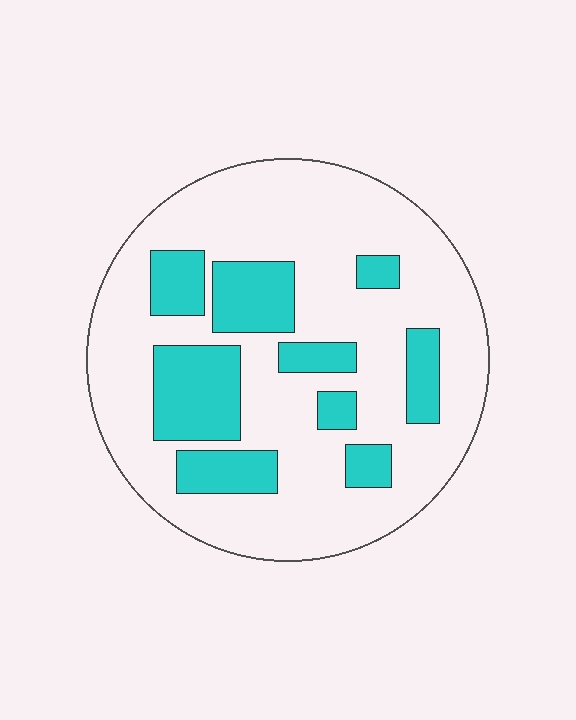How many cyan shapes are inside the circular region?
9.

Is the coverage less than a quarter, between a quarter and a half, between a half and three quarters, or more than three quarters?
Between a quarter and a half.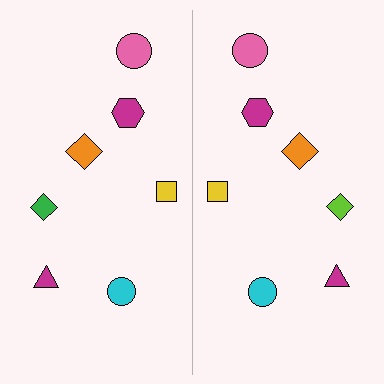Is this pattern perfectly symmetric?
No, the pattern is not perfectly symmetric. The lime diamond on the right side breaks the symmetry — its mirror counterpart is green.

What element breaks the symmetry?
The lime diamond on the right side breaks the symmetry — its mirror counterpart is green.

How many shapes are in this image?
There are 14 shapes in this image.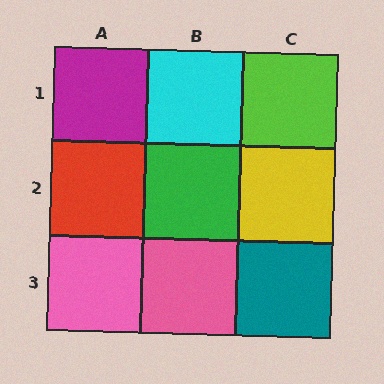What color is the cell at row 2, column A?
Red.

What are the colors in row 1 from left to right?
Magenta, cyan, lime.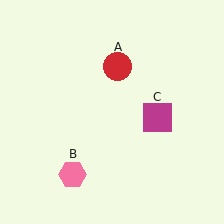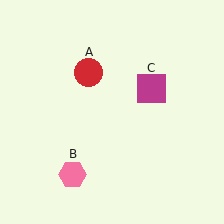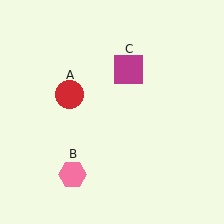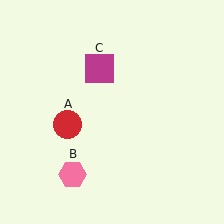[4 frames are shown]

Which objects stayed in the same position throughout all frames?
Pink hexagon (object B) remained stationary.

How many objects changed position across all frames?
2 objects changed position: red circle (object A), magenta square (object C).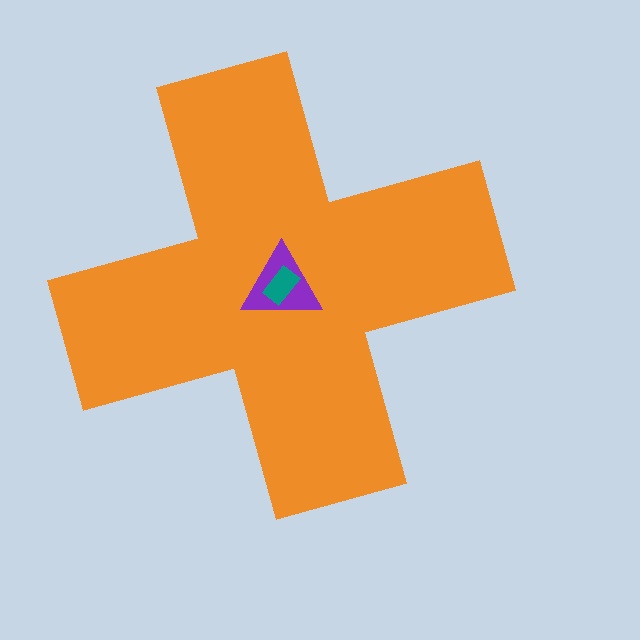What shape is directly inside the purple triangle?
The teal rectangle.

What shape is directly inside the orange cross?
The purple triangle.